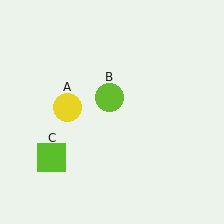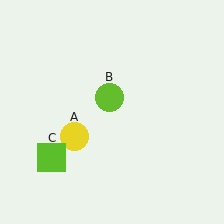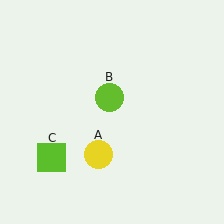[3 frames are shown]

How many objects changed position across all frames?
1 object changed position: yellow circle (object A).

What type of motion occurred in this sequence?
The yellow circle (object A) rotated counterclockwise around the center of the scene.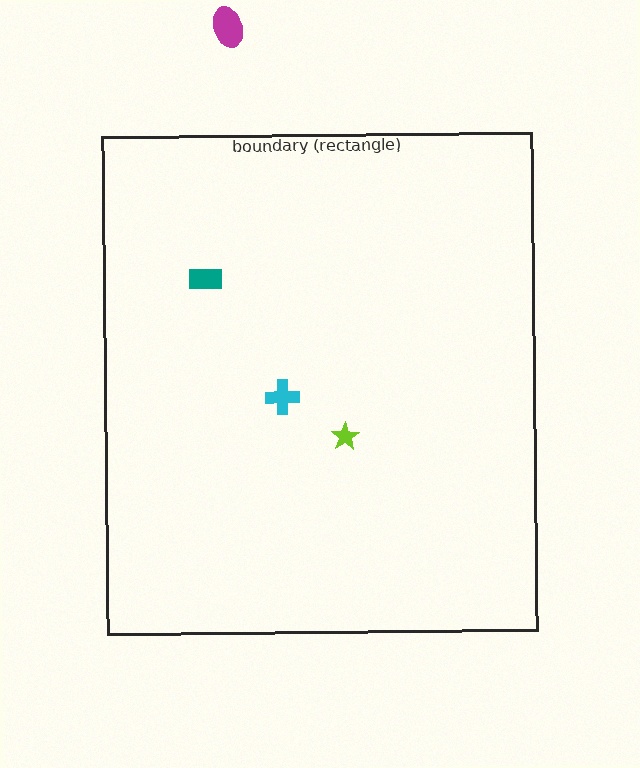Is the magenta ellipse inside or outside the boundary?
Outside.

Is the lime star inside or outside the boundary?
Inside.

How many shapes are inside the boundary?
3 inside, 1 outside.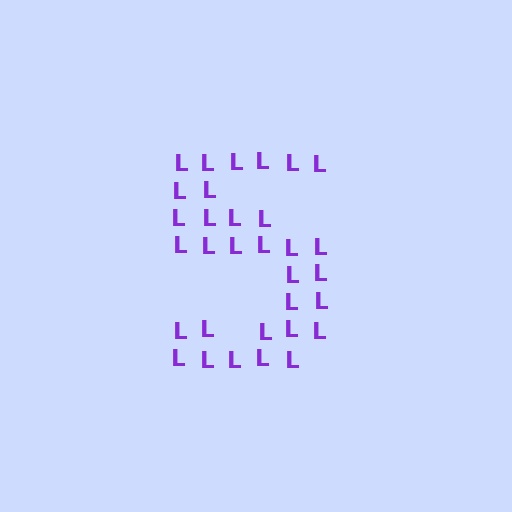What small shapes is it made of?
It is made of small letter L's.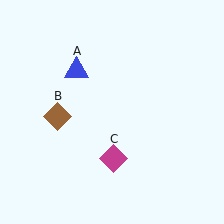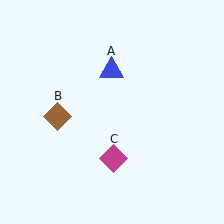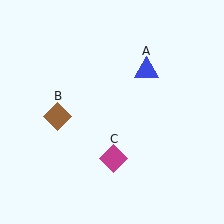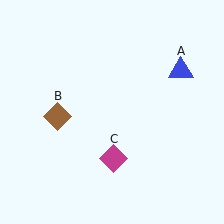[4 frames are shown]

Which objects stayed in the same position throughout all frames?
Brown diamond (object B) and magenta diamond (object C) remained stationary.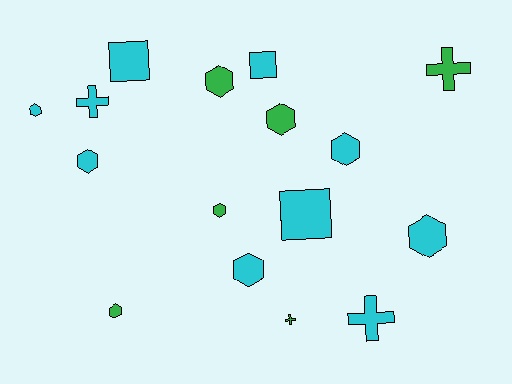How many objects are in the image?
There are 16 objects.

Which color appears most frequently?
Cyan, with 10 objects.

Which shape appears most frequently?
Hexagon, with 9 objects.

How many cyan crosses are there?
There are 2 cyan crosses.